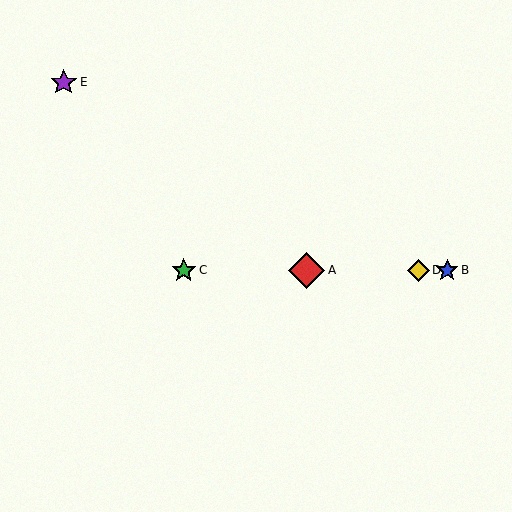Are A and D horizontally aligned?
Yes, both are at y≈270.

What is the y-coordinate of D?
Object D is at y≈270.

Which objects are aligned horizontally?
Objects A, B, C, D are aligned horizontally.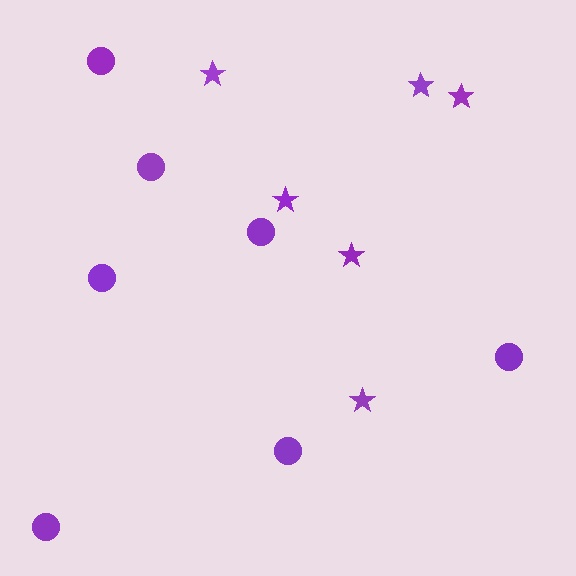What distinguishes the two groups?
There are 2 groups: one group of stars (6) and one group of circles (7).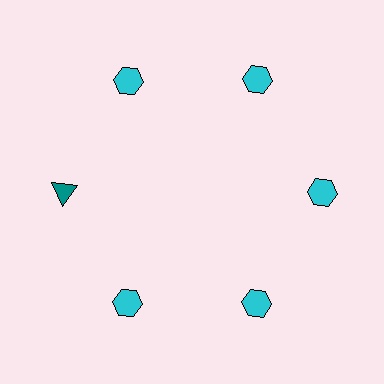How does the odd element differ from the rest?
It differs in both color (teal instead of cyan) and shape (triangle instead of hexagon).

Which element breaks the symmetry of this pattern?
The teal triangle at roughly the 9 o'clock position breaks the symmetry. All other shapes are cyan hexagons.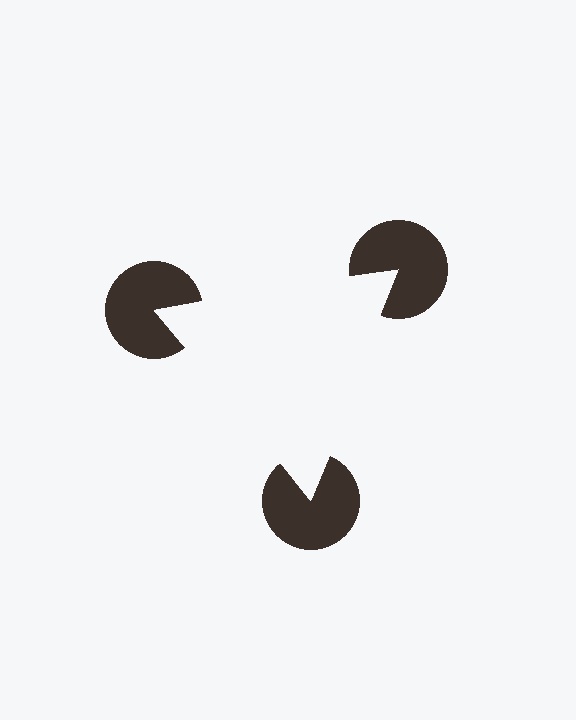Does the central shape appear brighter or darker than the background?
It typically appears slightly brighter than the background, even though no actual brightness change is drawn.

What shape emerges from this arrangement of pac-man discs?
An illusory triangle — its edges are inferred from the aligned wedge cuts in the pac-man discs, not physically drawn.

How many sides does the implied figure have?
3 sides.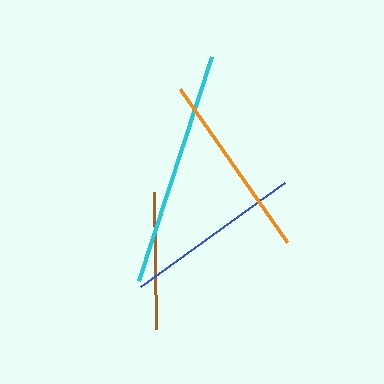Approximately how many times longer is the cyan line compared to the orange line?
The cyan line is approximately 1.3 times the length of the orange line.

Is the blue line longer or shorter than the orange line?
The orange line is longer than the blue line.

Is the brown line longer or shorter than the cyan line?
The cyan line is longer than the brown line.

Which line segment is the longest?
The cyan line is the longest at approximately 236 pixels.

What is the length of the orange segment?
The orange segment is approximately 187 pixels long.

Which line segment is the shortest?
The brown line is the shortest at approximately 137 pixels.